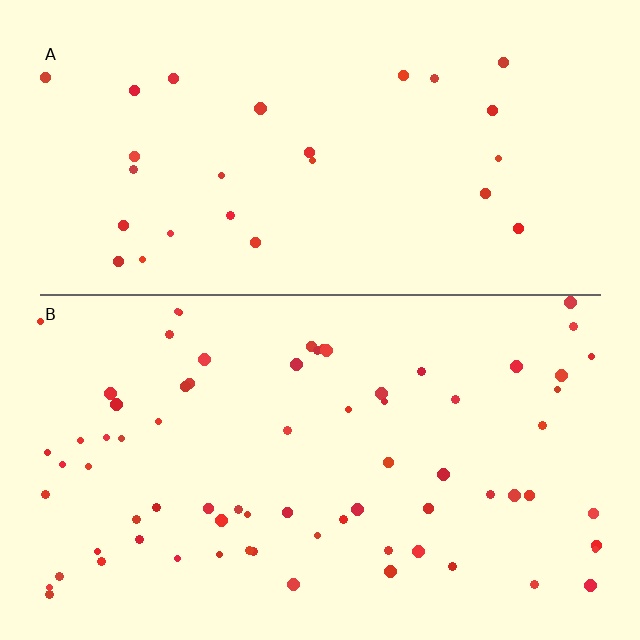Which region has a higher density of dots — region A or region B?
B (the bottom).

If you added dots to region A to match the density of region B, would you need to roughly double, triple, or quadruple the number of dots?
Approximately triple.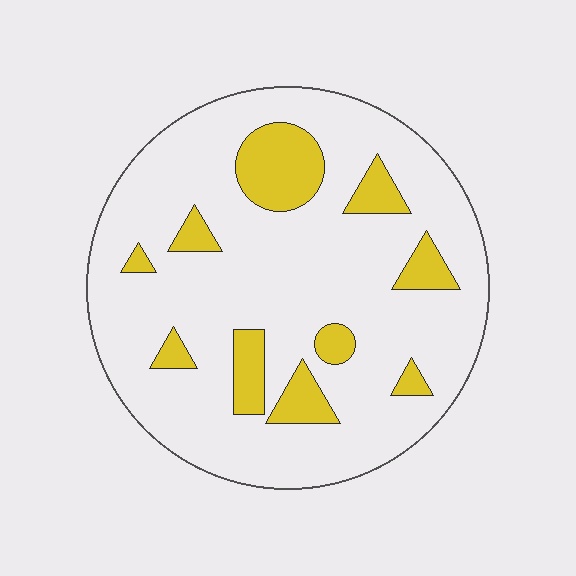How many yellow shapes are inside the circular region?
10.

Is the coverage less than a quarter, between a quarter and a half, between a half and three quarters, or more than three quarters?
Less than a quarter.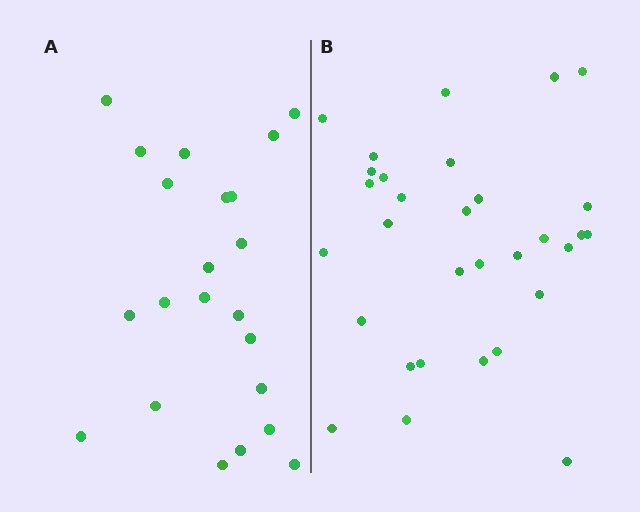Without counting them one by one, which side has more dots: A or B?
Region B (the right region) has more dots.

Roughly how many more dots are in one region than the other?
Region B has roughly 8 or so more dots than region A.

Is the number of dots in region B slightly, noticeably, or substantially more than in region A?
Region B has noticeably more, but not dramatically so. The ratio is roughly 1.4 to 1.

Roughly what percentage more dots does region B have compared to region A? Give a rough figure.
About 40% more.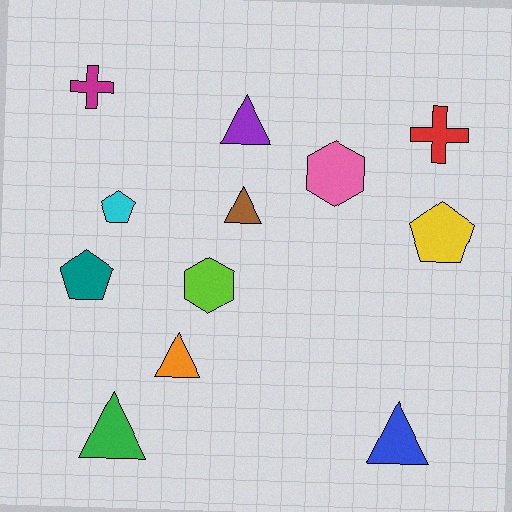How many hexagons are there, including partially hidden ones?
There are 2 hexagons.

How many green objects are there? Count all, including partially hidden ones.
There is 1 green object.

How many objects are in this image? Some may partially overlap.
There are 12 objects.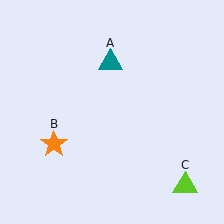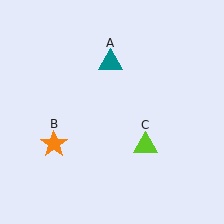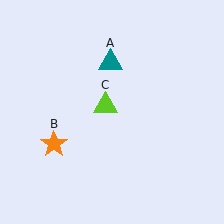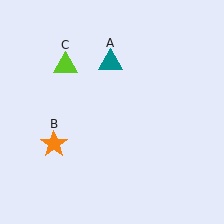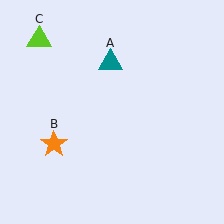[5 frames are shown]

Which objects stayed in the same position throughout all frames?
Teal triangle (object A) and orange star (object B) remained stationary.